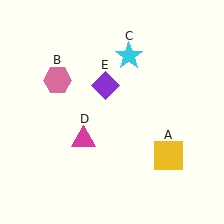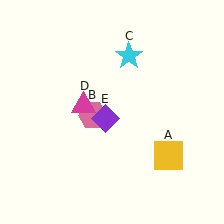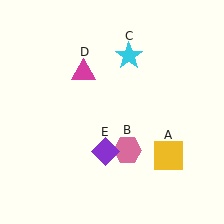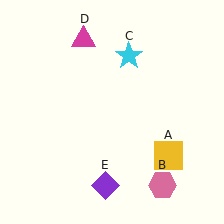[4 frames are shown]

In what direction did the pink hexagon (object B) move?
The pink hexagon (object B) moved down and to the right.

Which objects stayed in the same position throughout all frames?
Yellow square (object A) and cyan star (object C) remained stationary.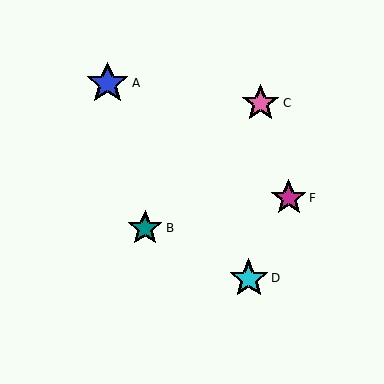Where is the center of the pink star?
The center of the pink star is at (261, 103).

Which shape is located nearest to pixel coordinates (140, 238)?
The teal star (labeled B) at (145, 228) is nearest to that location.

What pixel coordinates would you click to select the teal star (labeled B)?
Click at (145, 228) to select the teal star B.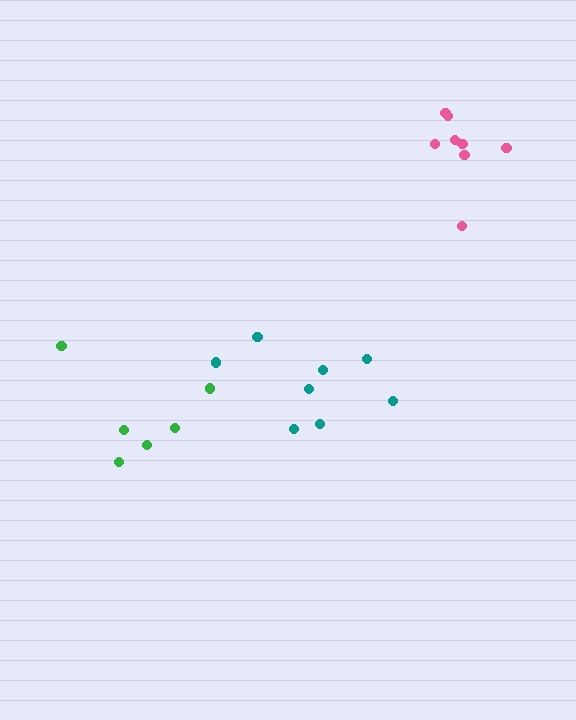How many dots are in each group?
Group 1: 8 dots, Group 2: 8 dots, Group 3: 6 dots (22 total).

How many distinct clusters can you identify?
There are 3 distinct clusters.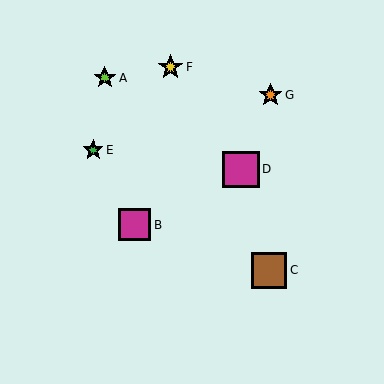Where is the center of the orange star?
The center of the orange star is at (271, 95).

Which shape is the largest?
The magenta square (labeled D) is the largest.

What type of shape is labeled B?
Shape B is a magenta square.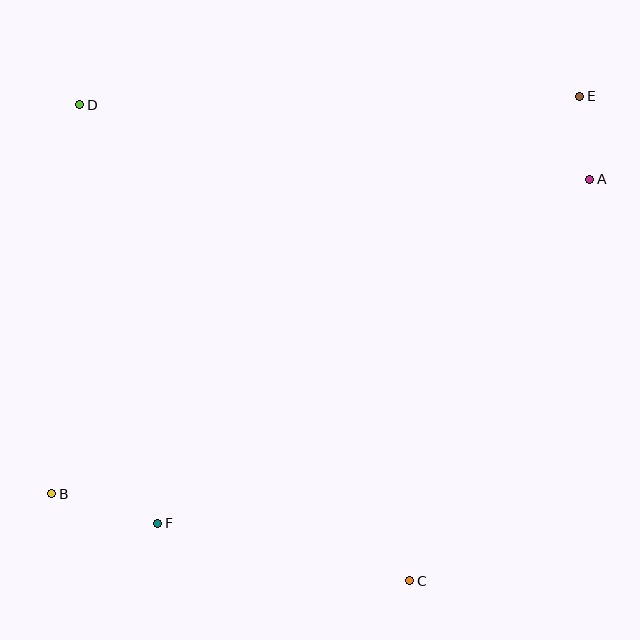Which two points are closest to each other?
Points A and E are closest to each other.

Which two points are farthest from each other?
Points B and E are farthest from each other.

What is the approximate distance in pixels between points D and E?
The distance between D and E is approximately 500 pixels.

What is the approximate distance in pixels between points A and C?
The distance between A and C is approximately 440 pixels.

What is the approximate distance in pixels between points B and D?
The distance between B and D is approximately 390 pixels.